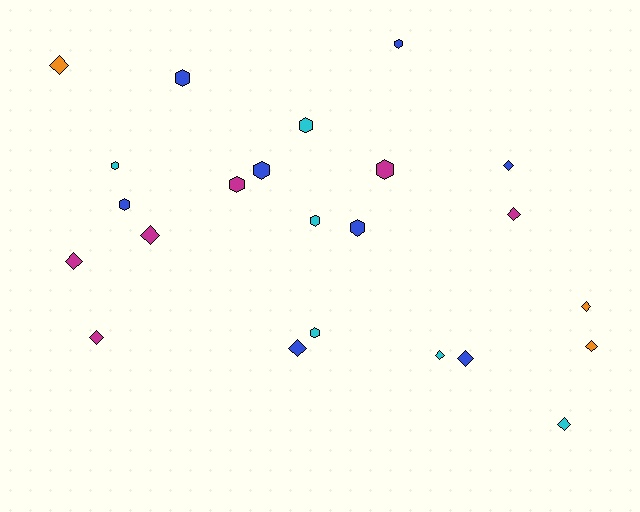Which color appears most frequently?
Blue, with 8 objects.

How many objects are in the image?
There are 23 objects.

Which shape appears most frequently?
Diamond, with 12 objects.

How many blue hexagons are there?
There are 5 blue hexagons.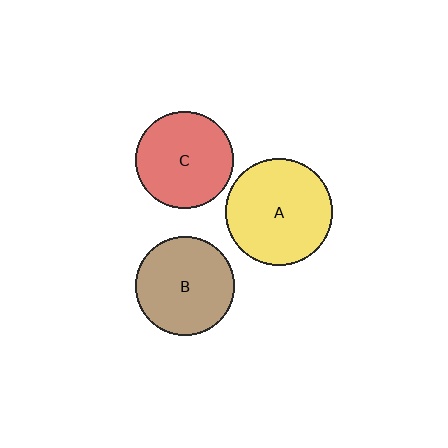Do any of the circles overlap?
No, none of the circles overlap.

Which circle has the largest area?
Circle A (yellow).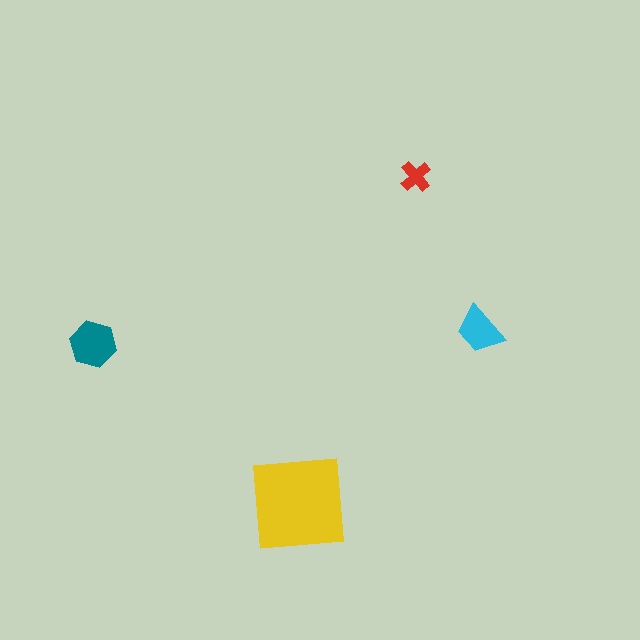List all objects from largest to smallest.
The yellow square, the teal hexagon, the cyan trapezoid, the red cross.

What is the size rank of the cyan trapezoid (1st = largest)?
3rd.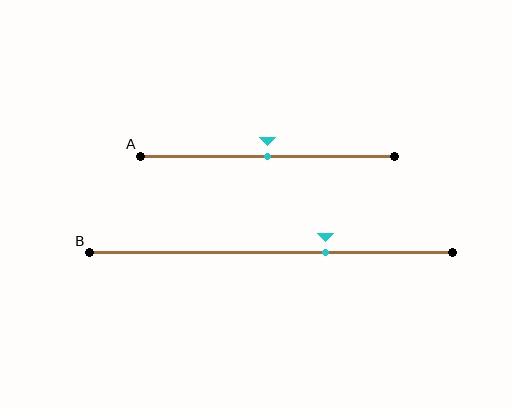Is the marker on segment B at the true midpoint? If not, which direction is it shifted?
No, the marker on segment B is shifted to the right by about 15% of the segment length.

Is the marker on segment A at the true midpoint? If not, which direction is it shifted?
Yes, the marker on segment A is at the true midpoint.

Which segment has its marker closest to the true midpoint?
Segment A has its marker closest to the true midpoint.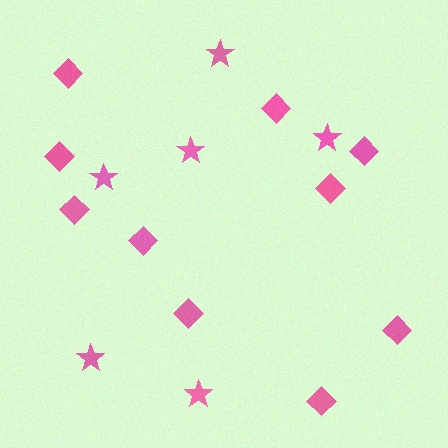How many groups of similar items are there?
There are 2 groups: one group of diamonds (10) and one group of stars (6).